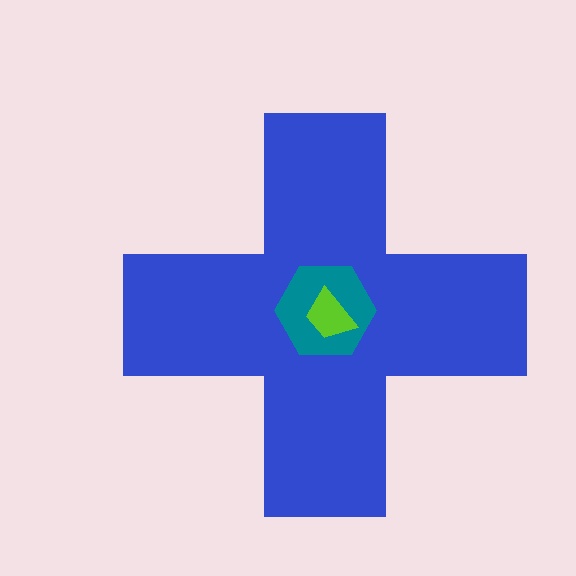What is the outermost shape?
The blue cross.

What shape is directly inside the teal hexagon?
The lime trapezoid.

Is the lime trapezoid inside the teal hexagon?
Yes.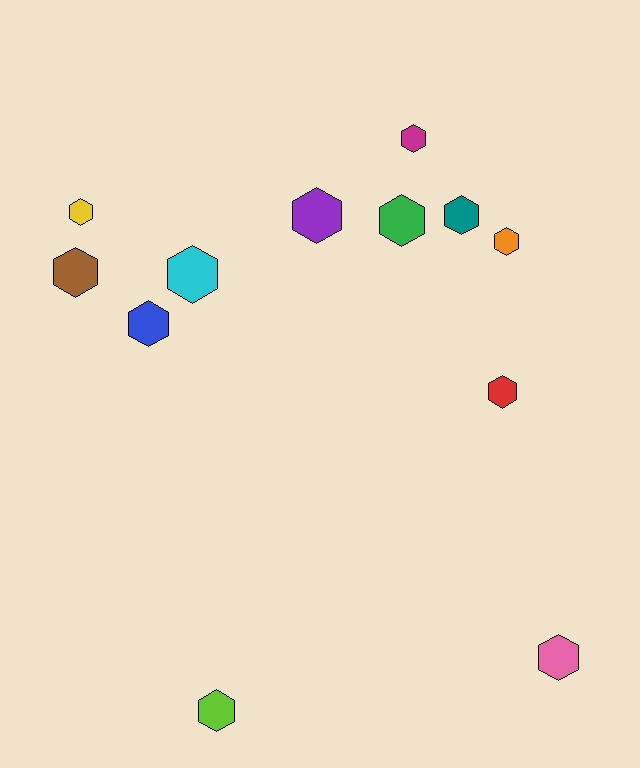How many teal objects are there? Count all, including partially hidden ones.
There is 1 teal object.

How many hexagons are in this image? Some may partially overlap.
There are 12 hexagons.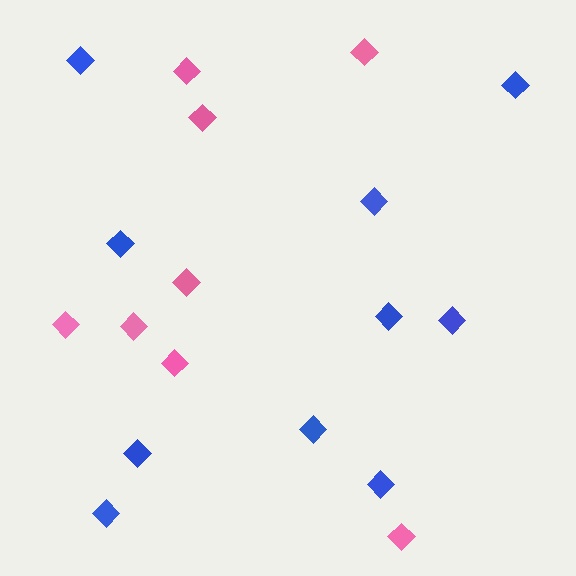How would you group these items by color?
There are 2 groups: one group of blue diamonds (10) and one group of pink diamonds (8).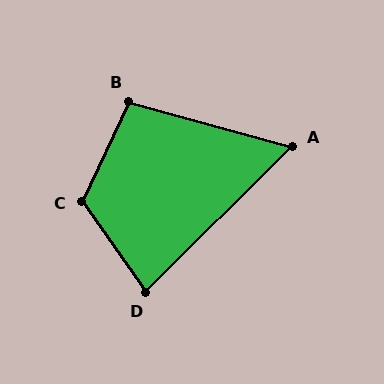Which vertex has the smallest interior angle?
A, at approximately 60 degrees.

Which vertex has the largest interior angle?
C, at approximately 120 degrees.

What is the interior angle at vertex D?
Approximately 80 degrees (acute).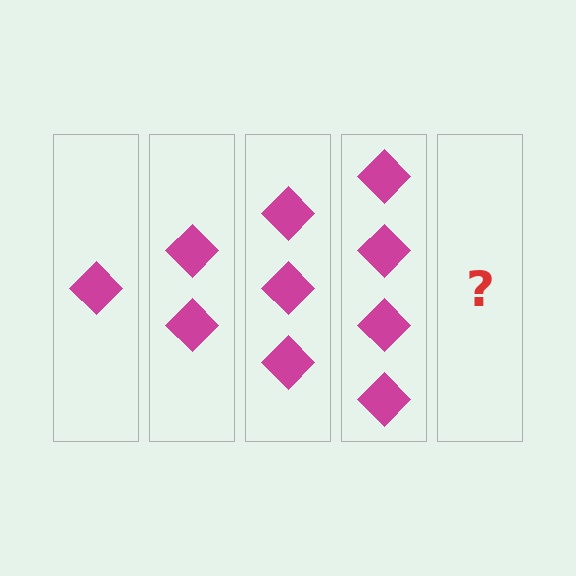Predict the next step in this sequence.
The next step is 5 diamonds.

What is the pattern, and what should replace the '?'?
The pattern is that each step adds one more diamond. The '?' should be 5 diamonds.